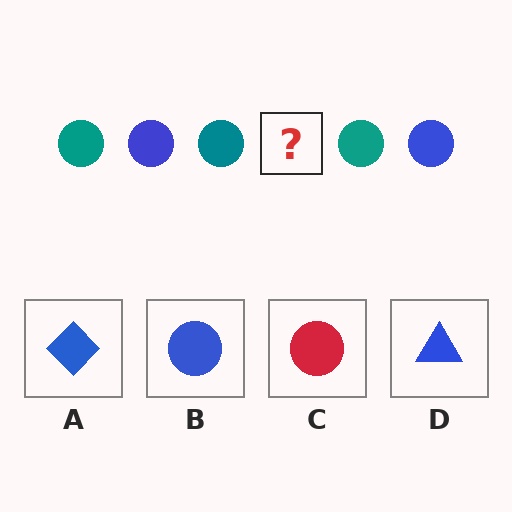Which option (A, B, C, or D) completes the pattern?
B.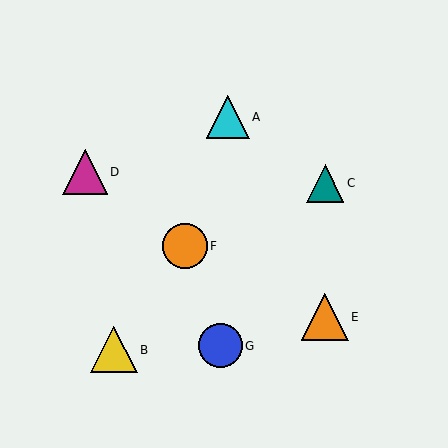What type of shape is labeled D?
Shape D is a magenta triangle.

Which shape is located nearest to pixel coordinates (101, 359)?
The yellow triangle (labeled B) at (114, 350) is nearest to that location.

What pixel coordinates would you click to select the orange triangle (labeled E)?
Click at (325, 317) to select the orange triangle E.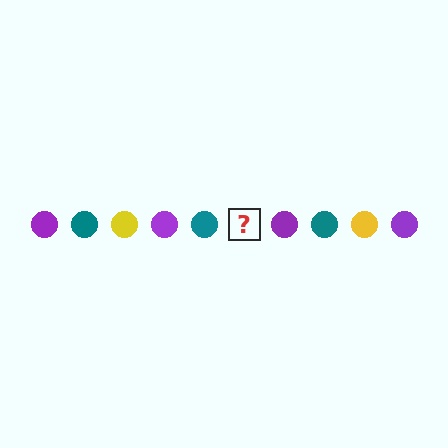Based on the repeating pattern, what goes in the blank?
The blank should be a yellow circle.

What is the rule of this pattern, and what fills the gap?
The rule is that the pattern cycles through purple, teal, yellow circles. The gap should be filled with a yellow circle.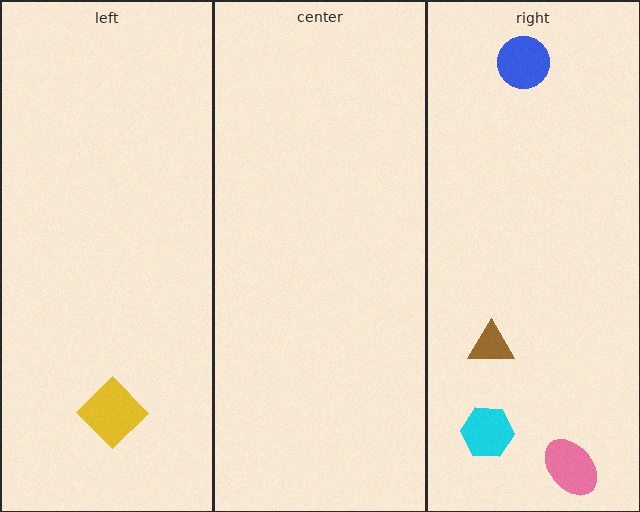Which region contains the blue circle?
The right region.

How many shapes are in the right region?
4.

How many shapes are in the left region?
1.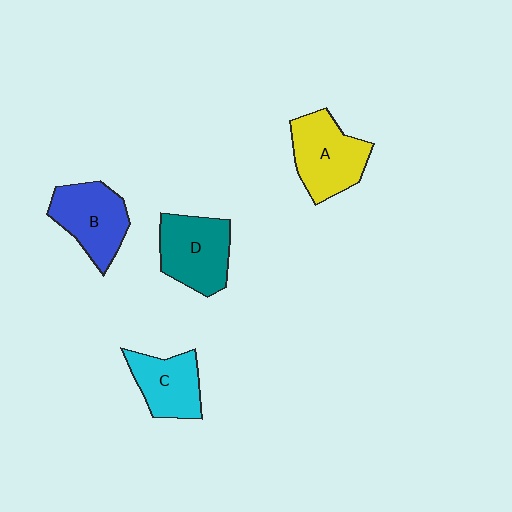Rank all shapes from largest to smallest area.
From largest to smallest: A (yellow), D (teal), B (blue), C (cyan).